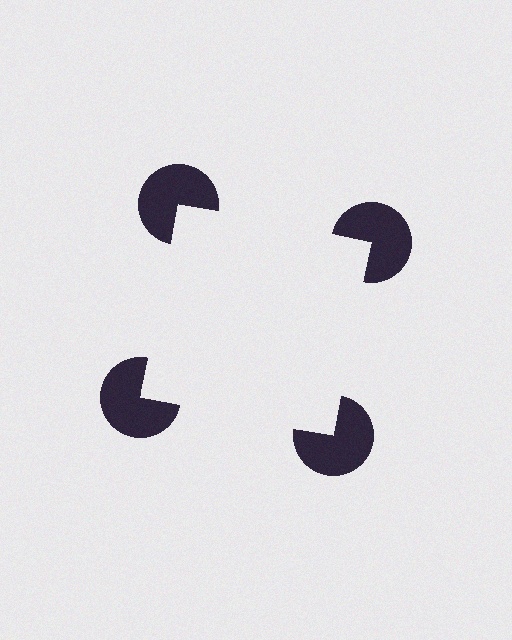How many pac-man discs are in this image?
There are 4 — one at each vertex of the illusory square.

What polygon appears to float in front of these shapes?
An illusory square — its edges are inferred from the aligned wedge cuts in the pac-man discs, not physically drawn.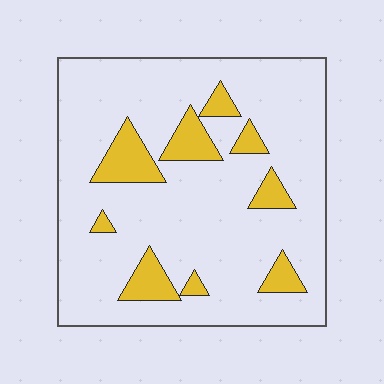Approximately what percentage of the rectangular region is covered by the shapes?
Approximately 15%.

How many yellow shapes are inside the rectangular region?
9.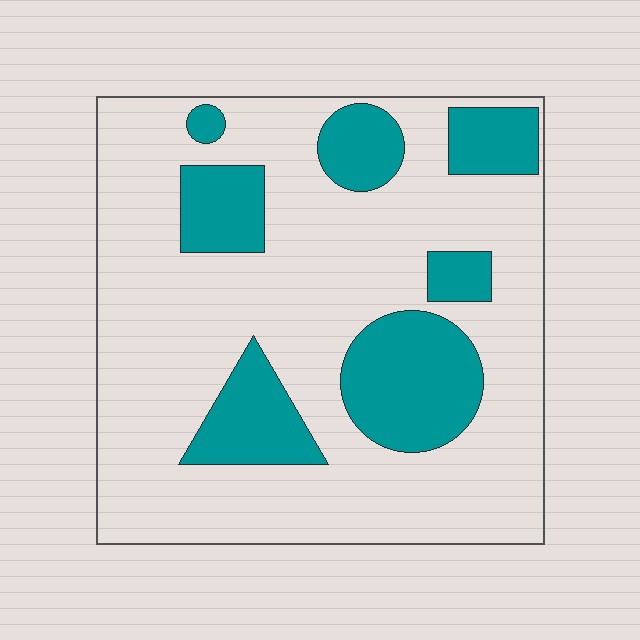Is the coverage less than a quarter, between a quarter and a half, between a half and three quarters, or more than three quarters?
Between a quarter and a half.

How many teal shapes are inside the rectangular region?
7.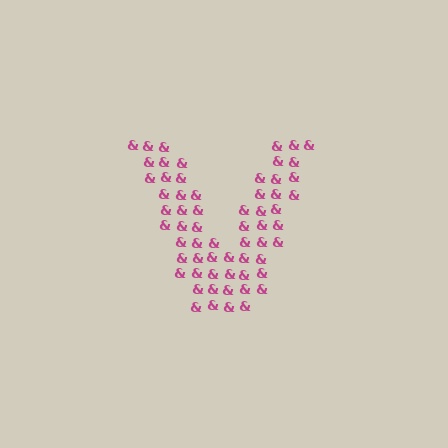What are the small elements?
The small elements are ampersands.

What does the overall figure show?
The overall figure shows the letter V.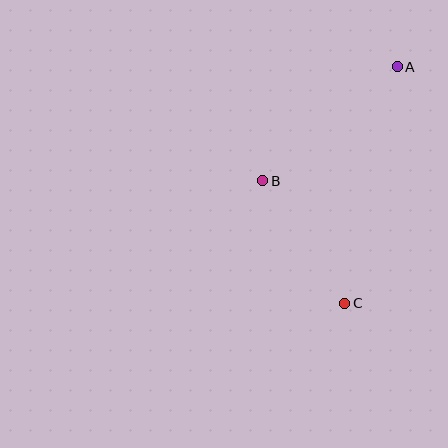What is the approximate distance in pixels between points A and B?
The distance between A and B is approximately 177 pixels.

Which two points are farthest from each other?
Points A and C are farthest from each other.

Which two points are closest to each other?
Points B and C are closest to each other.